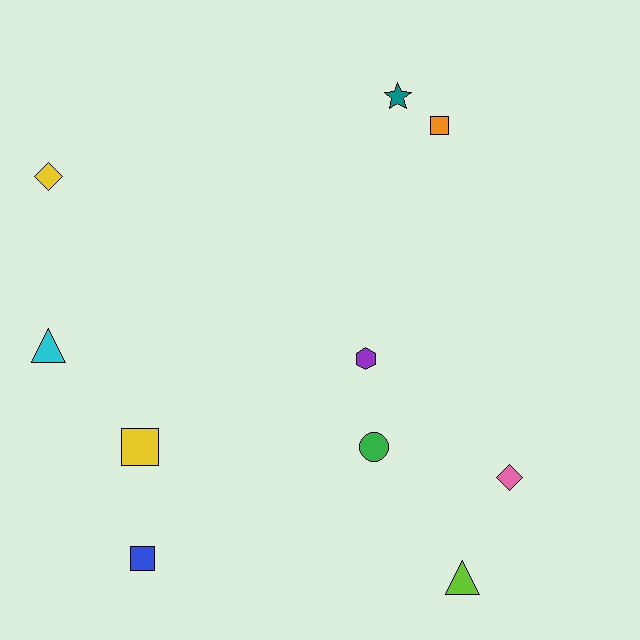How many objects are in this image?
There are 10 objects.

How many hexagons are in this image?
There is 1 hexagon.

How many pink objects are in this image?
There is 1 pink object.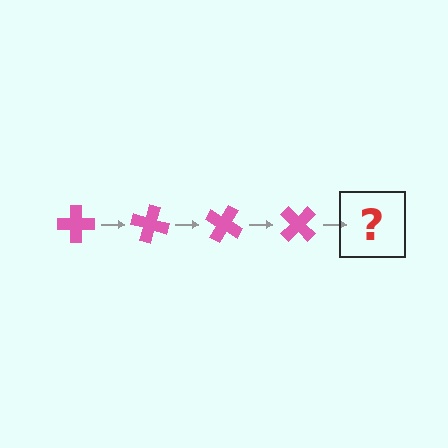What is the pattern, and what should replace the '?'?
The pattern is that the cross rotates 15 degrees each step. The '?' should be a pink cross rotated 60 degrees.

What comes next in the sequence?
The next element should be a pink cross rotated 60 degrees.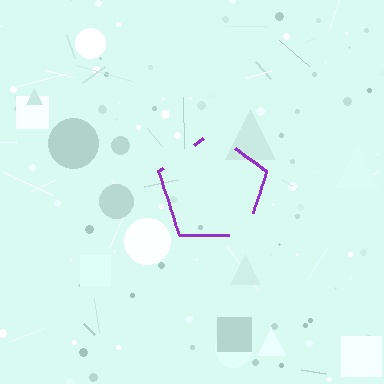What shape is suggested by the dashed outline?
The dashed outline suggests a pentagon.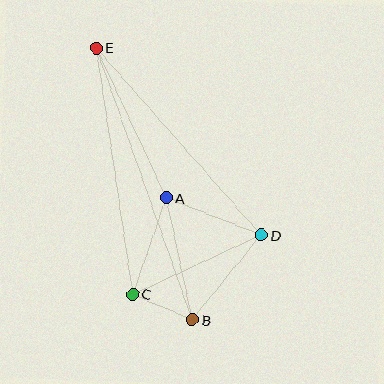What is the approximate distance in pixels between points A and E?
The distance between A and E is approximately 165 pixels.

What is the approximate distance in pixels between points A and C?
The distance between A and C is approximately 102 pixels.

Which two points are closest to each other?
Points B and C are closest to each other.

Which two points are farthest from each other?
Points B and E are farthest from each other.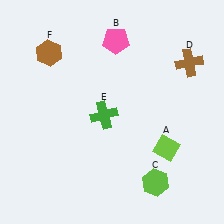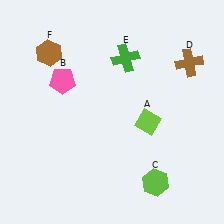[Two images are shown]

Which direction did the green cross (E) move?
The green cross (E) moved up.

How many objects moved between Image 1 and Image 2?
3 objects moved between the two images.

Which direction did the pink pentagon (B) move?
The pink pentagon (B) moved left.